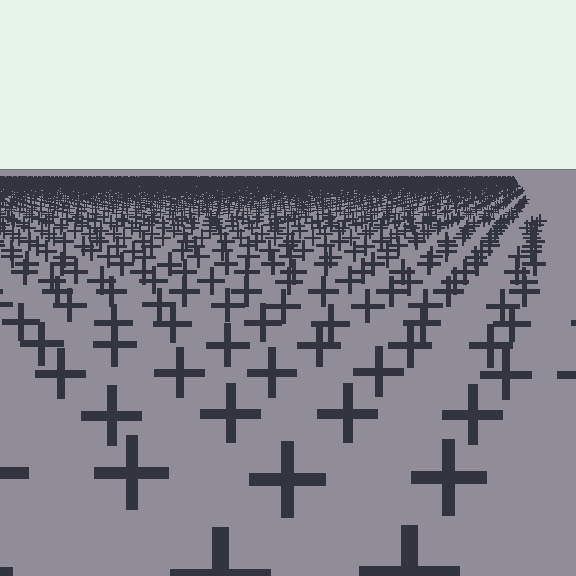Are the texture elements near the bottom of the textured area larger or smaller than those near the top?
Larger. Near the bottom, elements are closer to the viewer and appear at a bigger on-screen size.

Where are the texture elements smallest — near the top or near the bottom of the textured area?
Near the top.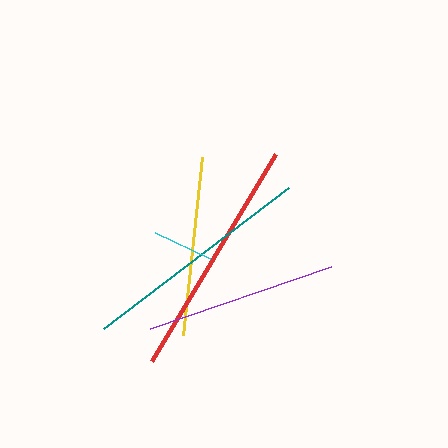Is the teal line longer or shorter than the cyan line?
The teal line is longer than the cyan line.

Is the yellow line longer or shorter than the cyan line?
The yellow line is longer than the cyan line.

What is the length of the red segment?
The red segment is approximately 240 pixels long.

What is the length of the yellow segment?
The yellow segment is approximately 179 pixels long.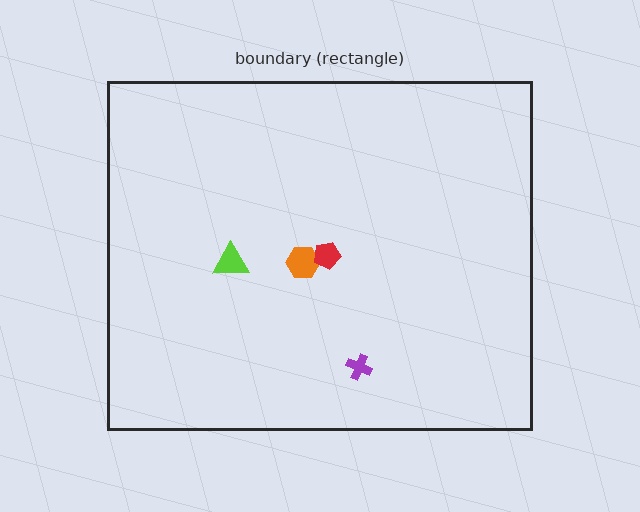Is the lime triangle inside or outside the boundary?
Inside.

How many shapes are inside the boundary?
4 inside, 0 outside.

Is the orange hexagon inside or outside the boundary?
Inside.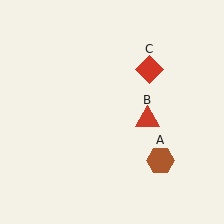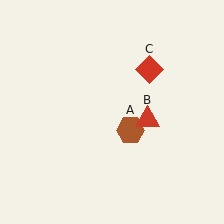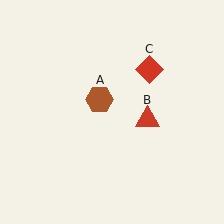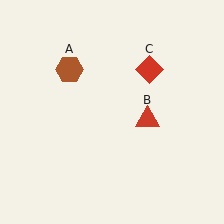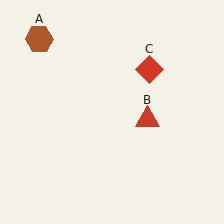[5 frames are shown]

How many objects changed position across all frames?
1 object changed position: brown hexagon (object A).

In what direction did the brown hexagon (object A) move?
The brown hexagon (object A) moved up and to the left.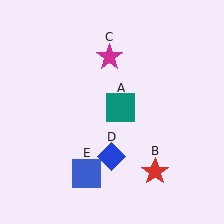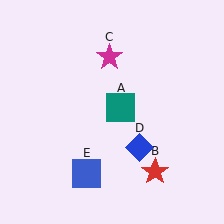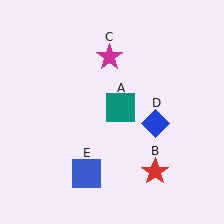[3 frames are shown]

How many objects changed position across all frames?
1 object changed position: blue diamond (object D).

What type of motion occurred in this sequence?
The blue diamond (object D) rotated counterclockwise around the center of the scene.